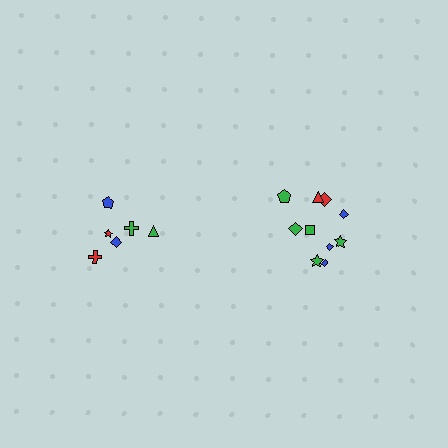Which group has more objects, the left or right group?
The right group.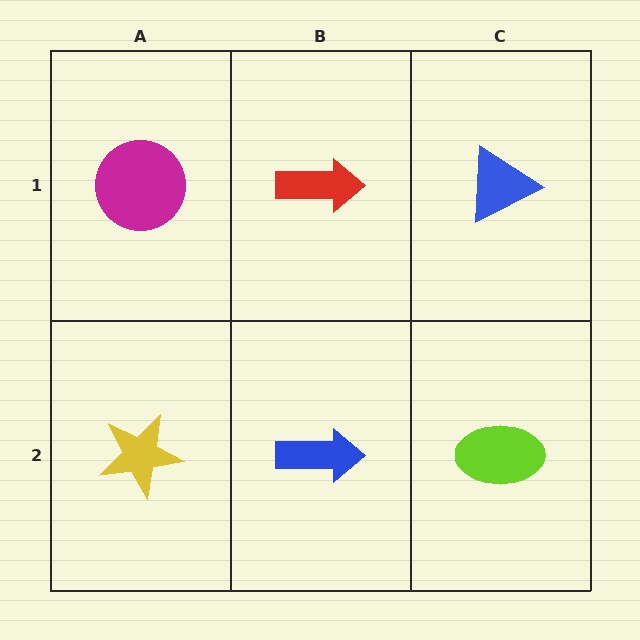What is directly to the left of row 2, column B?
A yellow star.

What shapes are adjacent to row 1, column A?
A yellow star (row 2, column A), a red arrow (row 1, column B).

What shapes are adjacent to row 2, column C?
A blue triangle (row 1, column C), a blue arrow (row 2, column B).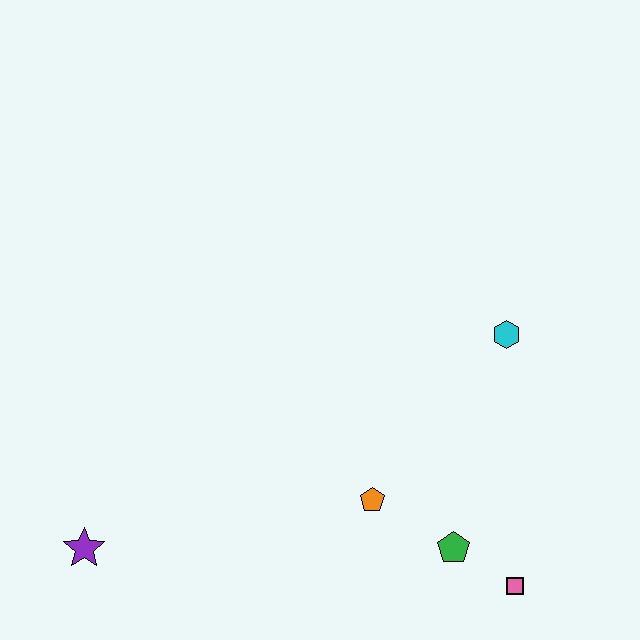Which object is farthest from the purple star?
The cyan hexagon is farthest from the purple star.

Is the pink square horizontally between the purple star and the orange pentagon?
No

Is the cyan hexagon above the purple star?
Yes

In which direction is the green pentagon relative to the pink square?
The green pentagon is to the left of the pink square.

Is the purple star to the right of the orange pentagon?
No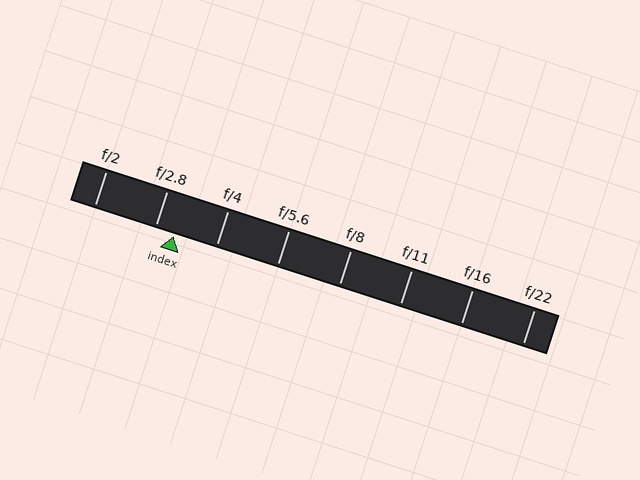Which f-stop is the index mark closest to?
The index mark is closest to f/2.8.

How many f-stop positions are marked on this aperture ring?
There are 8 f-stop positions marked.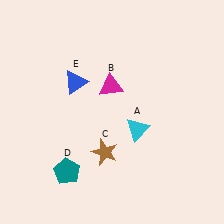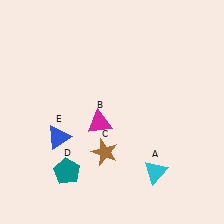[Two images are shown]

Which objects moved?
The objects that moved are: the cyan triangle (A), the magenta triangle (B), the blue triangle (E).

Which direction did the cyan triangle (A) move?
The cyan triangle (A) moved down.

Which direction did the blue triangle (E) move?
The blue triangle (E) moved down.